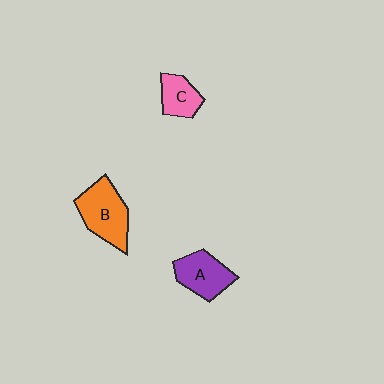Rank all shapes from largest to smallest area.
From largest to smallest: B (orange), A (purple), C (pink).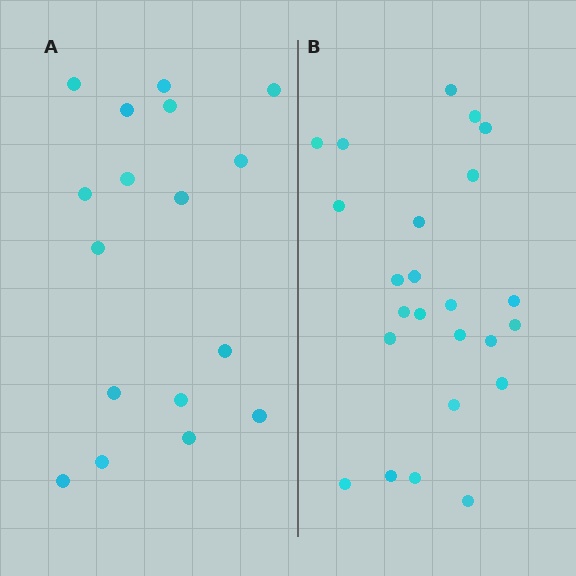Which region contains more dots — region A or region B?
Region B (the right region) has more dots.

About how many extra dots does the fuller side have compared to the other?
Region B has roughly 8 or so more dots than region A.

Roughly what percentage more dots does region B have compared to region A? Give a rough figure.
About 40% more.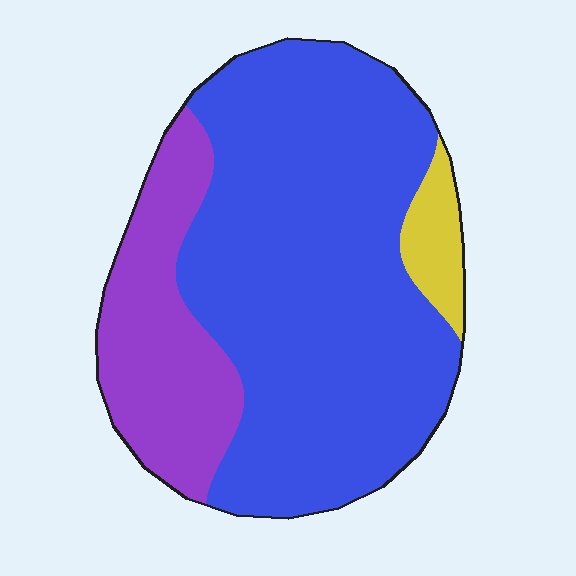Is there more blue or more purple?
Blue.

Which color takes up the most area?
Blue, at roughly 70%.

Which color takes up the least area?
Yellow, at roughly 5%.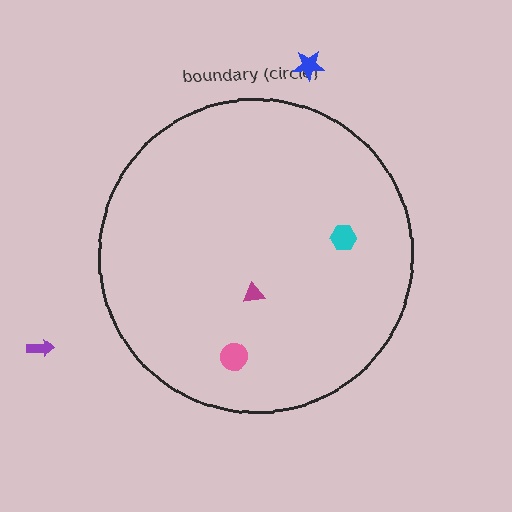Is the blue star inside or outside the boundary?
Outside.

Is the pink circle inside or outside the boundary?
Inside.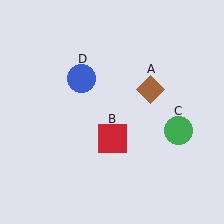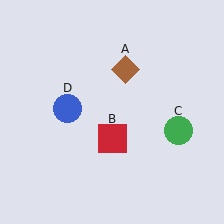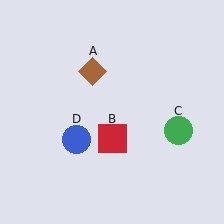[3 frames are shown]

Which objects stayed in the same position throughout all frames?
Red square (object B) and green circle (object C) remained stationary.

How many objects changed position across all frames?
2 objects changed position: brown diamond (object A), blue circle (object D).